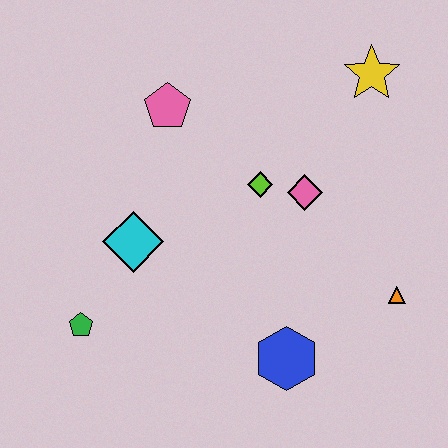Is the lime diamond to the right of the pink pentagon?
Yes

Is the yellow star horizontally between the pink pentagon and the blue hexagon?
No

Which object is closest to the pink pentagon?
The lime diamond is closest to the pink pentagon.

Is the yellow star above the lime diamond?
Yes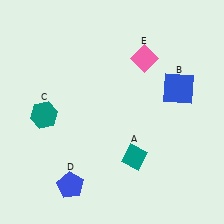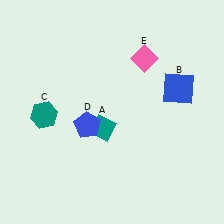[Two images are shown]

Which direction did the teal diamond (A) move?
The teal diamond (A) moved left.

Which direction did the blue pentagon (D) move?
The blue pentagon (D) moved up.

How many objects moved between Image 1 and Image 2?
2 objects moved between the two images.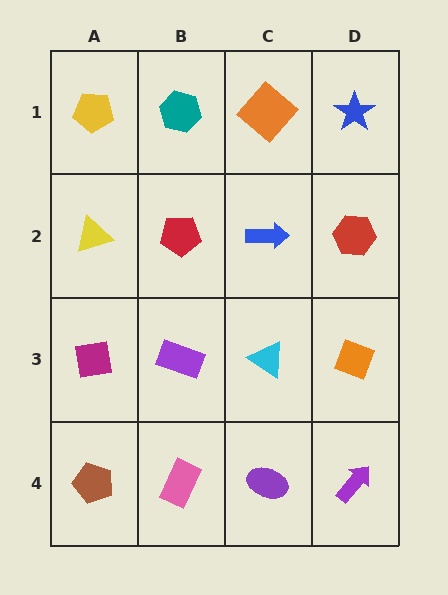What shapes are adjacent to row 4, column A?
A magenta square (row 3, column A), a pink rectangle (row 4, column B).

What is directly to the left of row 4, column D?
A purple ellipse.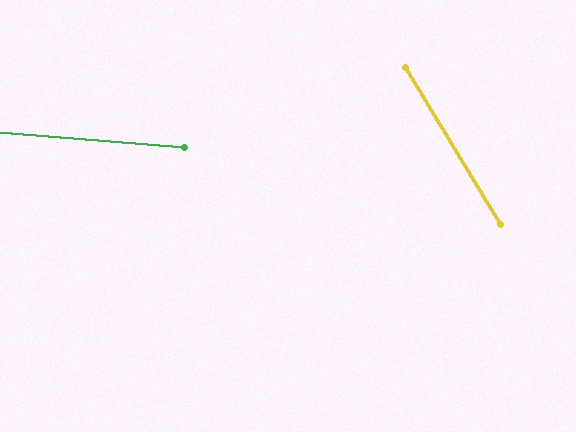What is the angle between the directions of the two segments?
Approximately 54 degrees.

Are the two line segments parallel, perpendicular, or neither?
Neither parallel nor perpendicular — they differ by about 54°.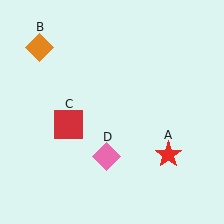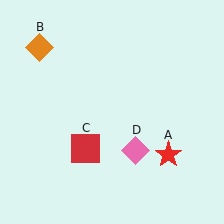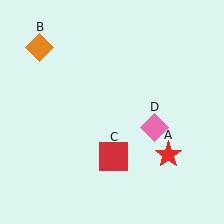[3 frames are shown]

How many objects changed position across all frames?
2 objects changed position: red square (object C), pink diamond (object D).